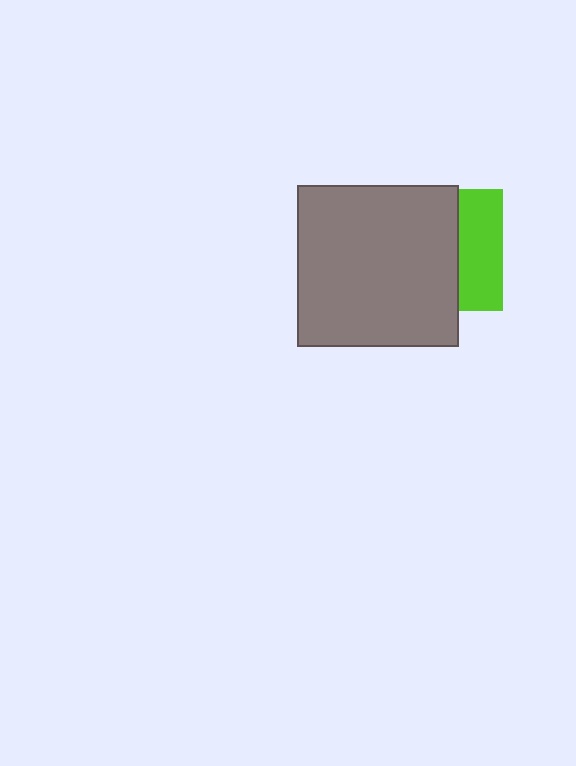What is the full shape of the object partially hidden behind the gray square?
The partially hidden object is a lime square.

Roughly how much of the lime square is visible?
A small part of it is visible (roughly 36%).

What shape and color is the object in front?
The object in front is a gray square.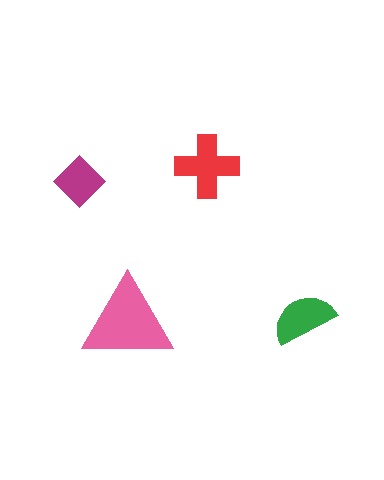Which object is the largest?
The pink triangle.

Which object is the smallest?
The magenta diamond.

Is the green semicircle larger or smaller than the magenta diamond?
Larger.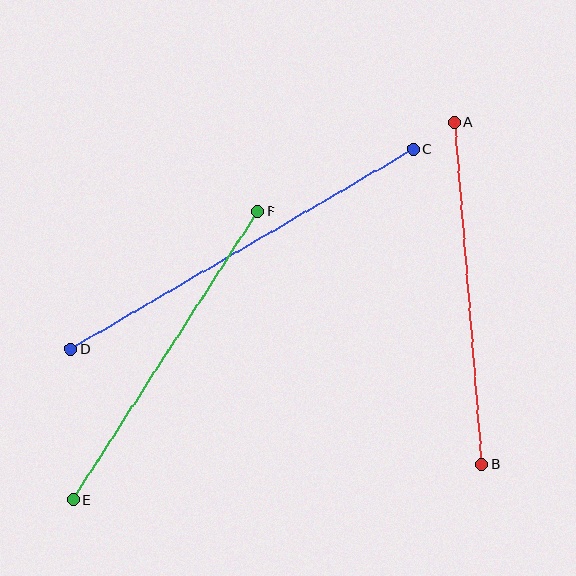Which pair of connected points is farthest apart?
Points C and D are farthest apart.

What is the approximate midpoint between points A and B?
The midpoint is at approximately (468, 293) pixels.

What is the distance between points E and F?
The distance is approximately 343 pixels.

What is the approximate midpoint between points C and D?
The midpoint is at approximately (242, 249) pixels.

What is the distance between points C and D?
The distance is approximately 397 pixels.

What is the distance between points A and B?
The distance is approximately 343 pixels.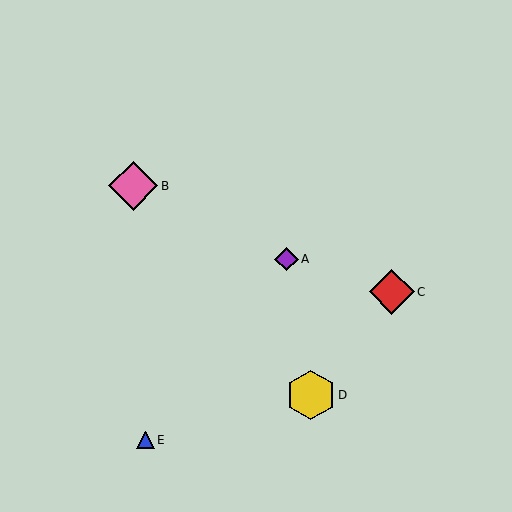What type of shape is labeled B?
Shape B is a pink diamond.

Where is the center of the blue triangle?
The center of the blue triangle is at (145, 440).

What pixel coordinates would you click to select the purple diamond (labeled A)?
Click at (287, 259) to select the purple diamond A.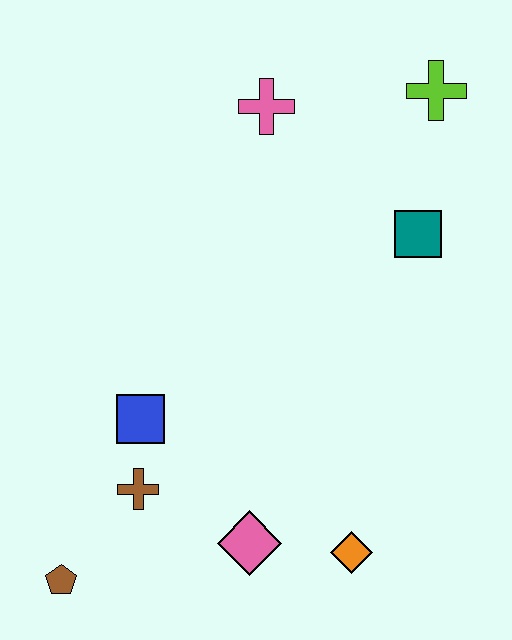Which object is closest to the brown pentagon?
The brown cross is closest to the brown pentagon.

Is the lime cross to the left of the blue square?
No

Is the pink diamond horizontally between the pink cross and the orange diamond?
No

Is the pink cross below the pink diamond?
No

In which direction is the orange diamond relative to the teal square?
The orange diamond is below the teal square.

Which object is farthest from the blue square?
The lime cross is farthest from the blue square.